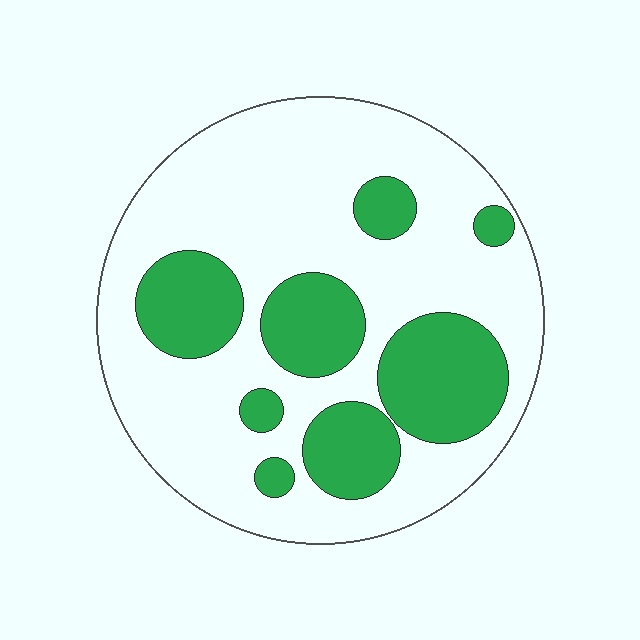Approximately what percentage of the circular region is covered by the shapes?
Approximately 30%.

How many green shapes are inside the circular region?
8.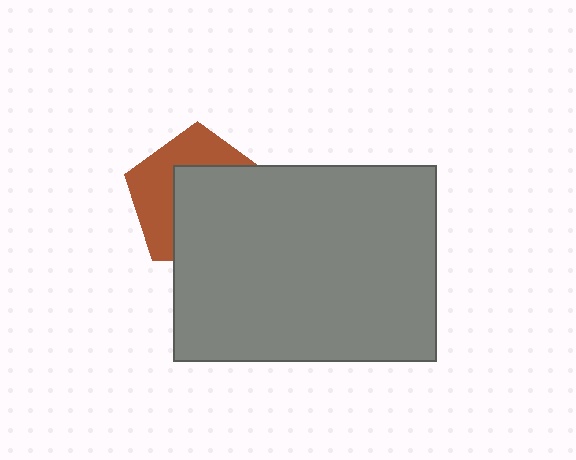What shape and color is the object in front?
The object in front is a gray rectangle.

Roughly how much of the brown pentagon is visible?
A small part of it is visible (roughly 43%).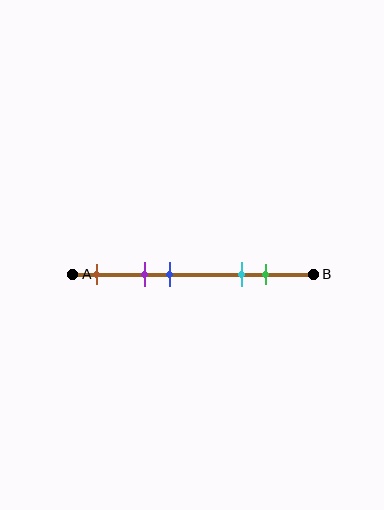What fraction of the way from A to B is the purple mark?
The purple mark is approximately 30% (0.3) of the way from A to B.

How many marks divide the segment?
There are 5 marks dividing the segment.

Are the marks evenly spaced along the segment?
No, the marks are not evenly spaced.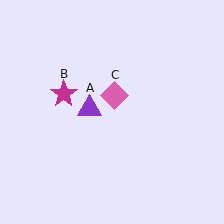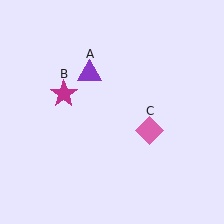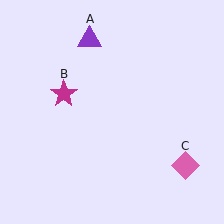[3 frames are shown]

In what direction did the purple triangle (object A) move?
The purple triangle (object A) moved up.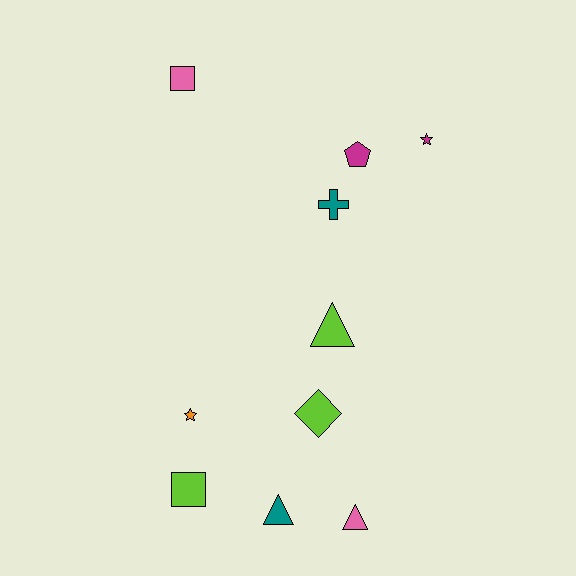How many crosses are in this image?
There is 1 cross.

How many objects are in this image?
There are 10 objects.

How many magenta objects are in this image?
There are 2 magenta objects.